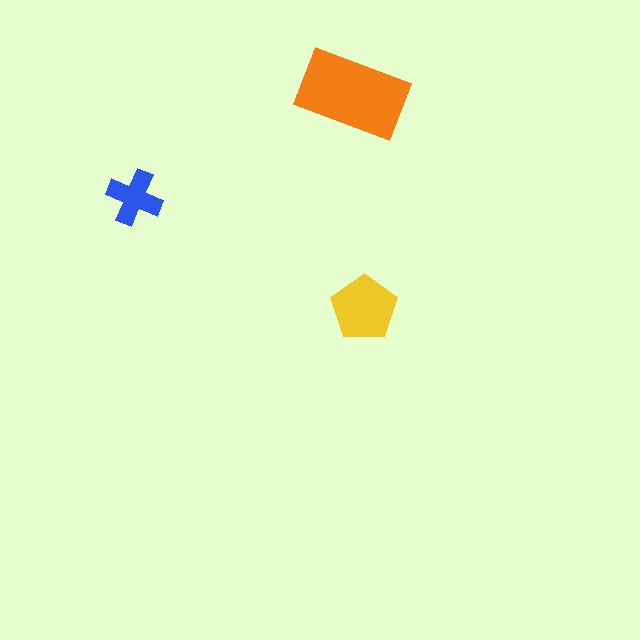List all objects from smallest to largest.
The blue cross, the yellow pentagon, the orange rectangle.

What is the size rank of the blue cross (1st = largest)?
3rd.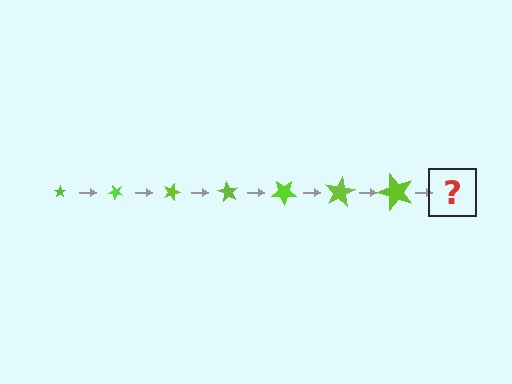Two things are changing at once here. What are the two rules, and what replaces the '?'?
The two rules are that the star grows larger each step and it rotates 45 degrees each step. The '?' should be a star, larger than the previous one and rotated 315 degrees from the start.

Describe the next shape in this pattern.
It should be a star, larger than the previous one and rotated 315 degrees from the start.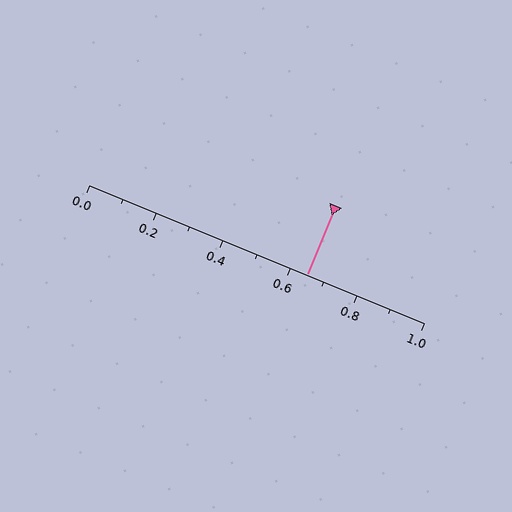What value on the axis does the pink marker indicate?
The marker indicates approximately 0.65.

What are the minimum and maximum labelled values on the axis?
The axis runs from 0.0 to 1.0.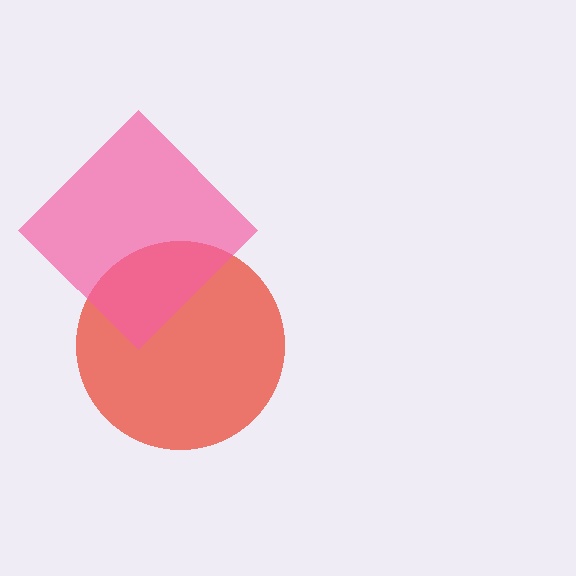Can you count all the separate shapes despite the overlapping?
Yes, there are 2 separate shapes.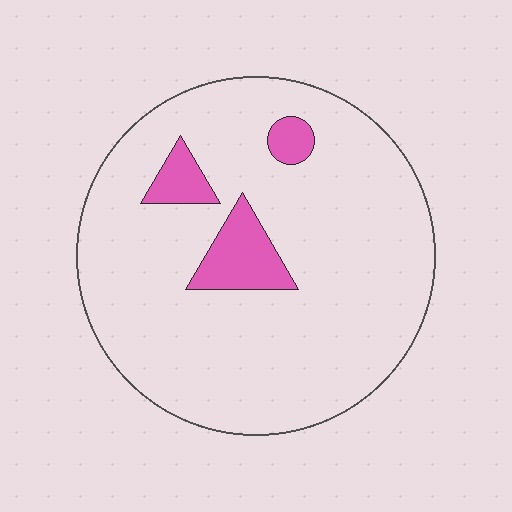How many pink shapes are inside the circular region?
3.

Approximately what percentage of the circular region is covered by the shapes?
Approximately 10%.